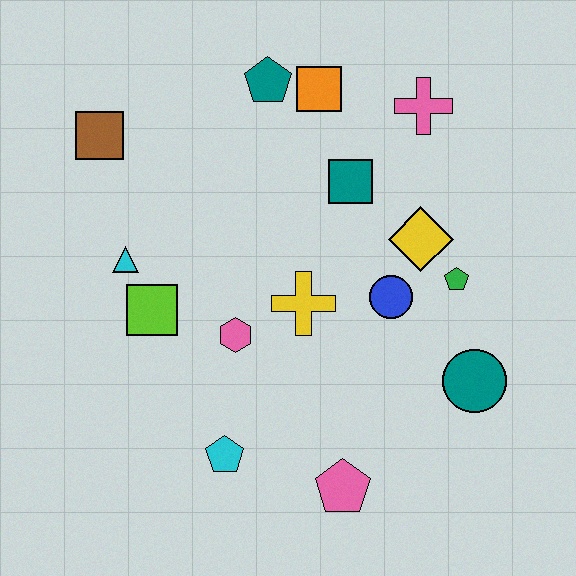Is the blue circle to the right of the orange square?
Yes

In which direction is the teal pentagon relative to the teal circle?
The teal pentagon is above the teal circle.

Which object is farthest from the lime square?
The pink cross is farthest from the lime square.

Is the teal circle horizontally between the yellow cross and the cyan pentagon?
No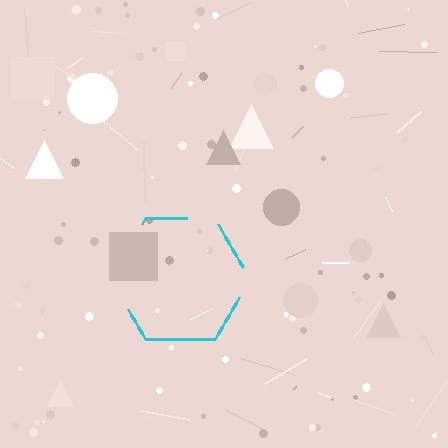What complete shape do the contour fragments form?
The contour fragments form a hexagon.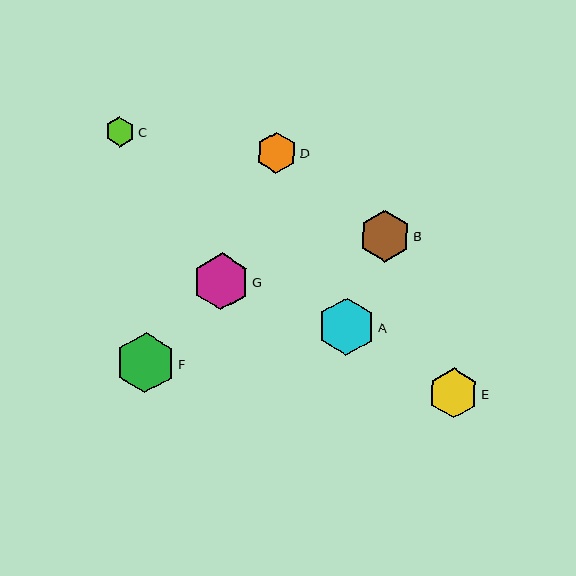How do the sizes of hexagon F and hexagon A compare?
Hexagon F and hexagon A are approximately the same size.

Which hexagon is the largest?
Hexagon F is the largest with a size of approximately 60 pixels.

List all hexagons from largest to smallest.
From largest to smallest: F, A, G, B, E, D, C.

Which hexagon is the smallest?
Hexagon C is the smallest with a size of approximately 30 pixels.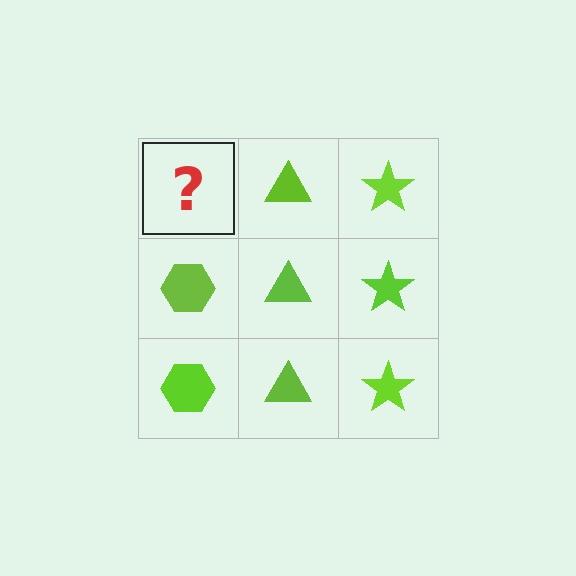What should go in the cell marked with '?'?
The missing cell should contain a lime hexagon.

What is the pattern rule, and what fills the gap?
The rule is that each column has a consistent shape. The gap should be filled with a lime hexagon.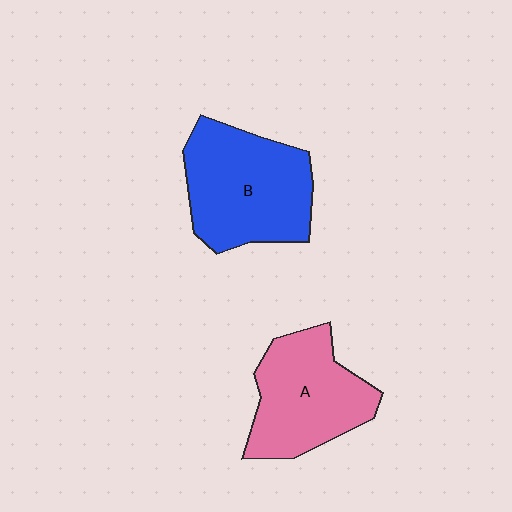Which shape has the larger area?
Shape B (blue).